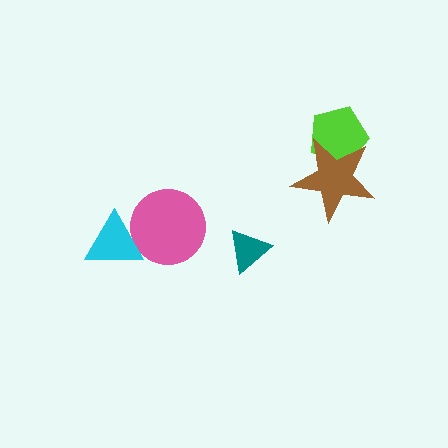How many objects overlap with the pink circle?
1 object overlaps with the pink circle.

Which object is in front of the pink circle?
The cyan triangle is in front of the pink circle.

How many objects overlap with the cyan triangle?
1 object overlaps with the cyan triangle.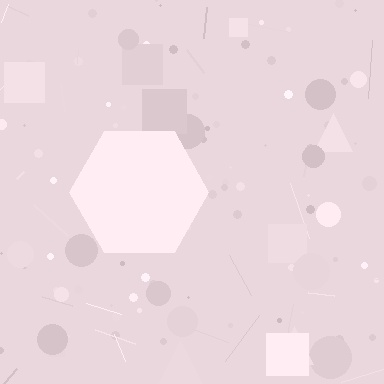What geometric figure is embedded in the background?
A hexagon is embedded in the background.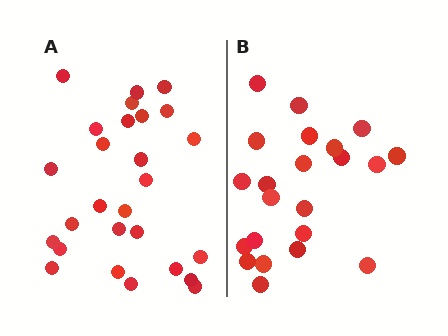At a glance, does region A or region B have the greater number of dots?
Region A (the left region) has more dots.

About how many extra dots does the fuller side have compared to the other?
Region A has about 5 more dots than region B.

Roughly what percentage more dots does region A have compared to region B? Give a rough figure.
About 25% more.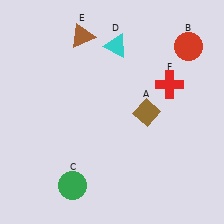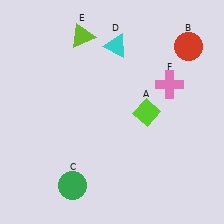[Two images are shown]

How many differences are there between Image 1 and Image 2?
There are 3 differences between the two images.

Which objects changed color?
A changed from brown to lime. E changed from brown to lime. F changed from red to pink.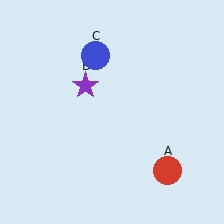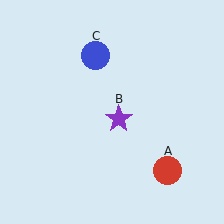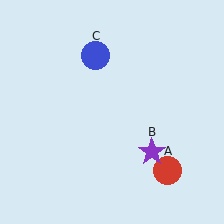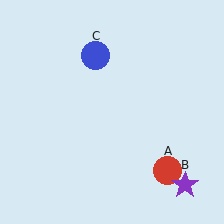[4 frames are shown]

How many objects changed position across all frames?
1 object changed position: purple star (object B).